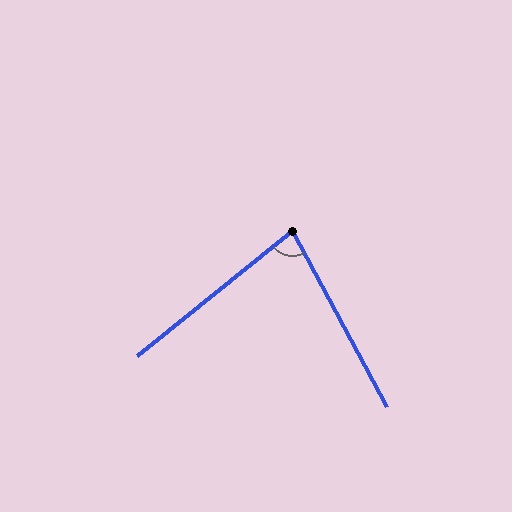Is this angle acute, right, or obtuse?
It is acute.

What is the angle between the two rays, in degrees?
Approximately 79 degrees.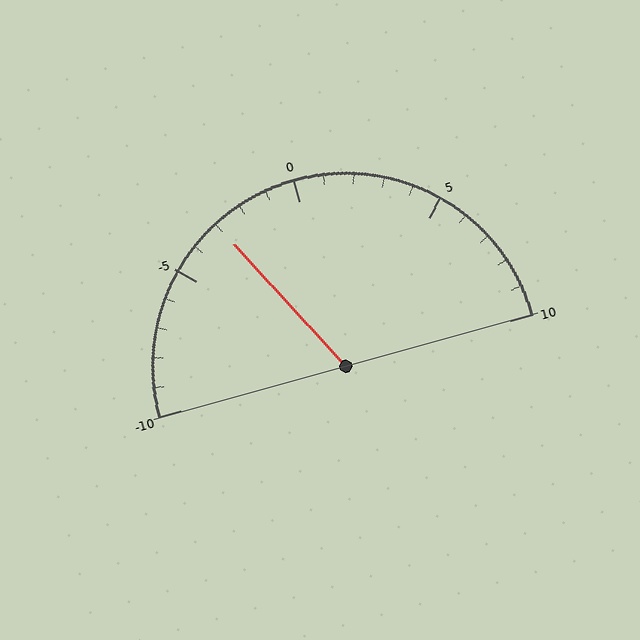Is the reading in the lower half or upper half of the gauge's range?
The reading is in the lower half of the range (-10 to 10).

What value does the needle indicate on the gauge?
The needle indicates approximately -3.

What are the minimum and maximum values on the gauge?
The gauge ranges from -10 to 10.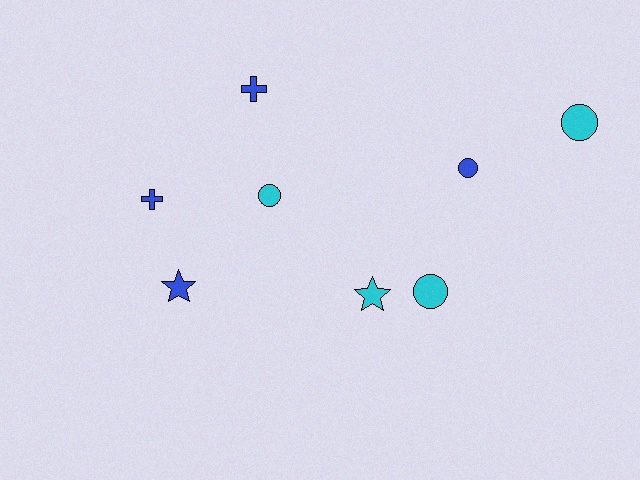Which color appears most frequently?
Blue, with 4 objects.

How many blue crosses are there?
There are 2 blue crosses.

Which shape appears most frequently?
Circle, with 4 objects.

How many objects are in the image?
There are 8 objects.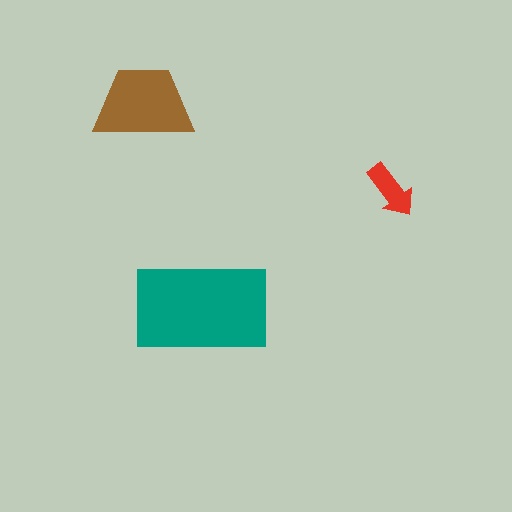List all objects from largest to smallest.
The teal rectangle, the brown trapezoid, the red arrow.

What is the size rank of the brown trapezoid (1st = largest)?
2nd.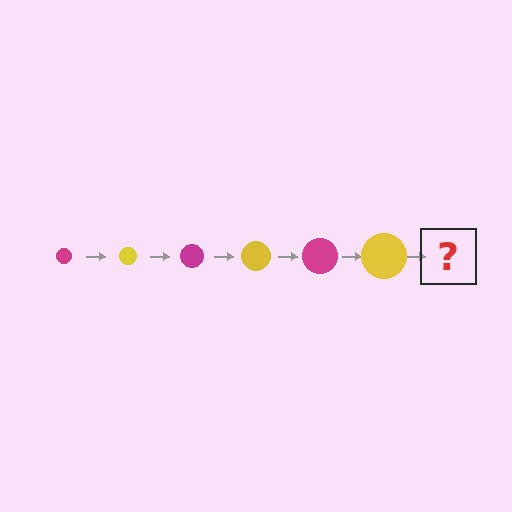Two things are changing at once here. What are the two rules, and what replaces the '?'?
The two rules are that the circle grows larger each step and the color cycles through magenta and yellow. The '?' should be a magenta circle, larger than the previous one.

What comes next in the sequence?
The next element should be a magenta circle, larger than the previous one.